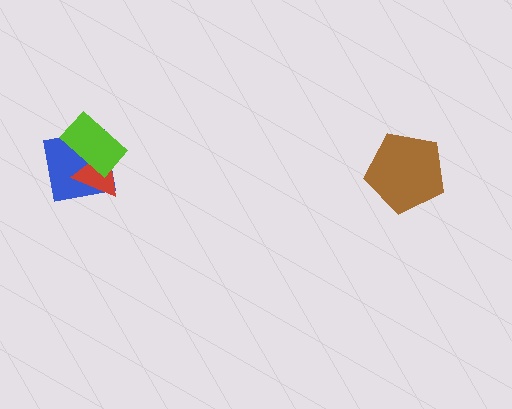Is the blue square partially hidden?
Yes, it is partially covered by another shape.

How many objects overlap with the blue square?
2 objects overlap with the blue square.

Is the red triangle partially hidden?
Yes, it is partially covered by another shape.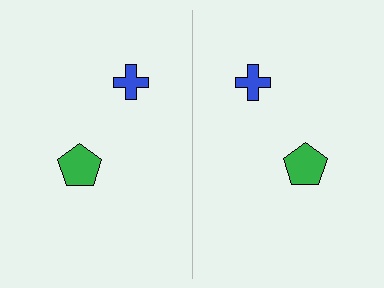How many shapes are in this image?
There are 4 shapes in this image.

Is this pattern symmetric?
Yes, this pattern has bilateral (reflection) symmetry.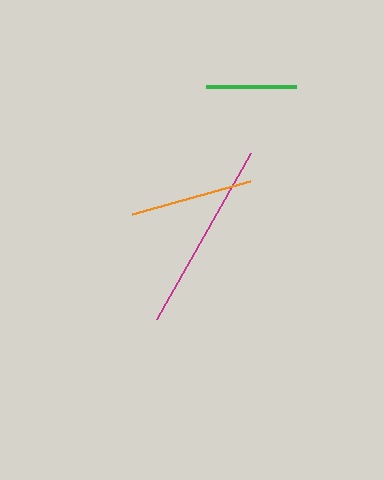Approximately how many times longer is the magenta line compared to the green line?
The magenta line is approximately 2.1 times the length of the green line.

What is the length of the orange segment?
The orange segment is approximately 123 pixels long.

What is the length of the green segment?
The green segment is approximately 90 pixels long.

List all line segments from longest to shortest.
From longest to shortest: magenta, orange, green.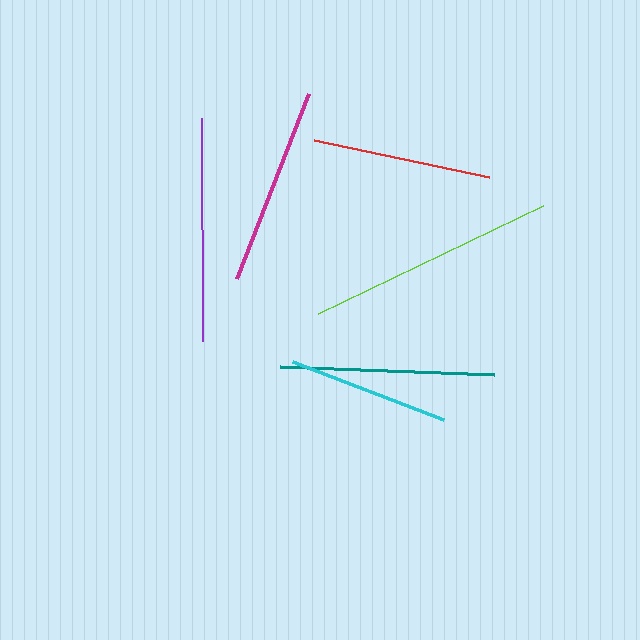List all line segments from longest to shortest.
From longest to shortest: lime, purple, teal, magenta, red, cyan.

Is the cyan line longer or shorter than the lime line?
The lime line is longer than the cyan line.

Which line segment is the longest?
The lime line is the longest at approximately 249 pixels.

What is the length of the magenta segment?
The magenta segment is approximately 199 pixels long.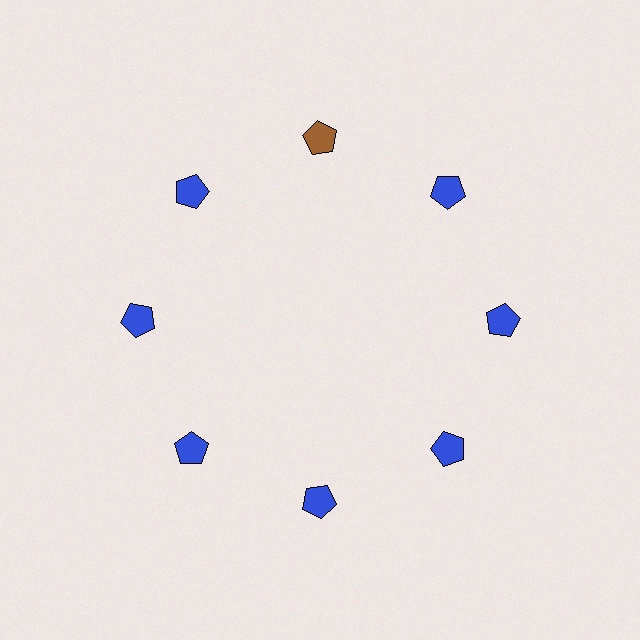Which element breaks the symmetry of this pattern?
The brown pentagon at roughly the 12 o'clock position breaks the symmetry. All other shapes are blue pentagons.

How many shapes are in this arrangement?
There are 8 shapes arranged in a ring pattern.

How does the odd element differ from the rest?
It has a different color: brown instead of blue.